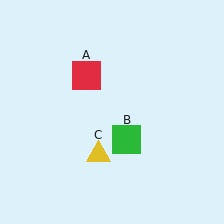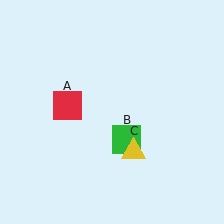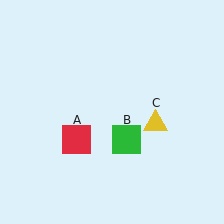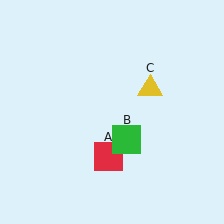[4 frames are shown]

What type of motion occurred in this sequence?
The red square (object A), yellow triangle (object C) rotated counterclockwise around the center of the scene.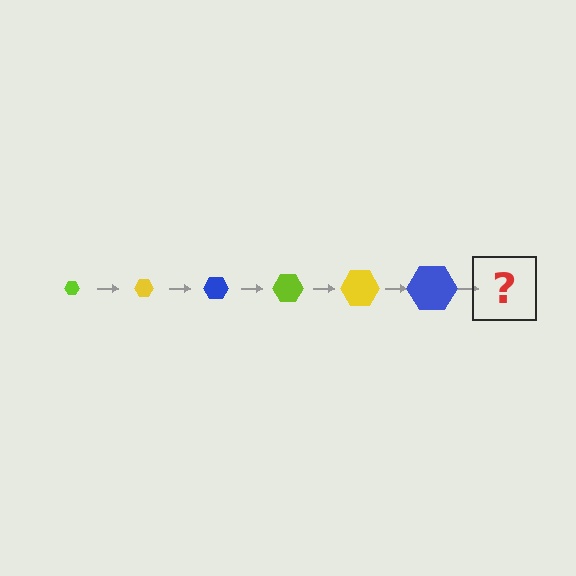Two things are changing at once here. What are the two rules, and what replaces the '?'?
The two rules are that the hexagon grows larger each step and the color cycles through lime, yellow, and blue. The '?' should be a lime hexagon, larger than the previous one.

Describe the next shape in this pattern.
It should be a lime hexagon, larger than the previous one.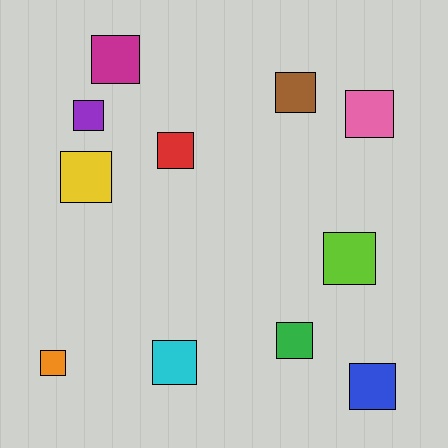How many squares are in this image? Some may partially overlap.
There are 11 squares.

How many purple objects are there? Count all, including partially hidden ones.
There is 1 purple object.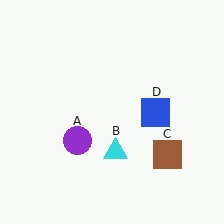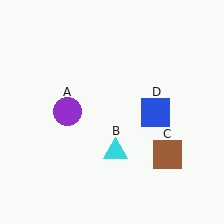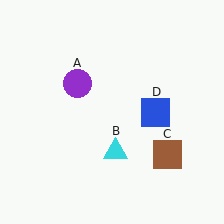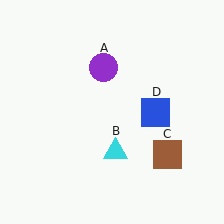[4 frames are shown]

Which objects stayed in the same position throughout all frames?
Cyan triangle (object B) and brown square (object C) and blue square (object D) remained stationary.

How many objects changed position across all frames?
1 object changed position: purple circle (object A).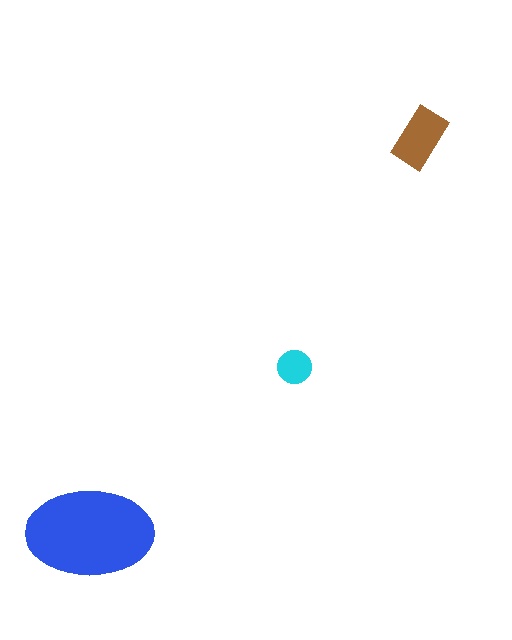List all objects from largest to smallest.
The blue ellipse, the brown rectangle, the cyan circle.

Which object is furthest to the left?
The blue ellipse is leftmost.